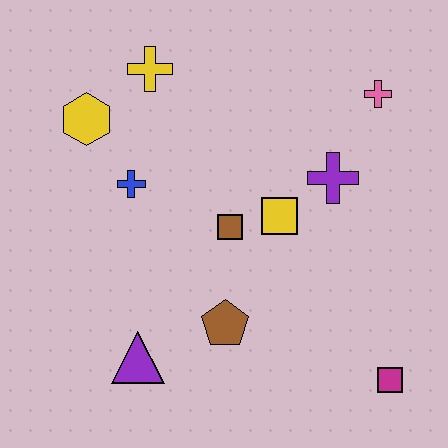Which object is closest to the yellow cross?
The yellow hexagon is closest to the yellow cross.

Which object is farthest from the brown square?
The magenta square is farthest from the brown square.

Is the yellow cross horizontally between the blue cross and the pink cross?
Yes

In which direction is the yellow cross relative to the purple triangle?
The yellow cross is above the purple triangle.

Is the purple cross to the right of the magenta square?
No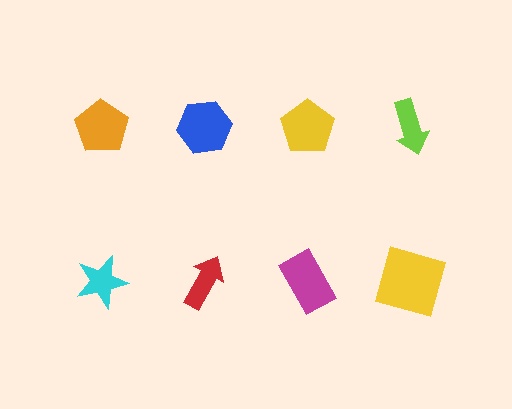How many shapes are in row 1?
4 shapes.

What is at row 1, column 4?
A lime arrow.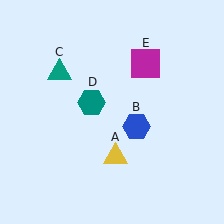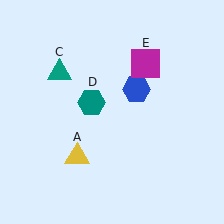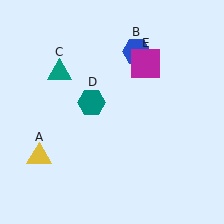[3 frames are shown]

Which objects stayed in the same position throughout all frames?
Teal triangle (object C) and teal hexagon (object D) and magenta square (object E) remained stationary.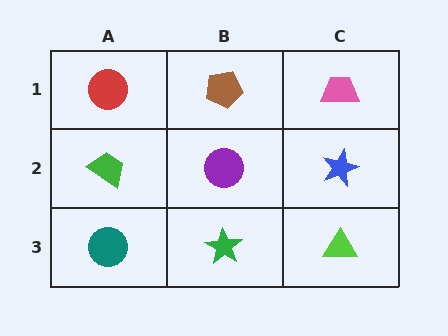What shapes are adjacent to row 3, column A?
A green trapezoid (row 2, column A), a green star (row 3, column B).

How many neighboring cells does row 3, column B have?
3.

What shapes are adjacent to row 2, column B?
A brown pentagon (row 1, column B), a green star (row 3, column B), a green trapezoid (row 2, column A), a blue star (row 2, column C).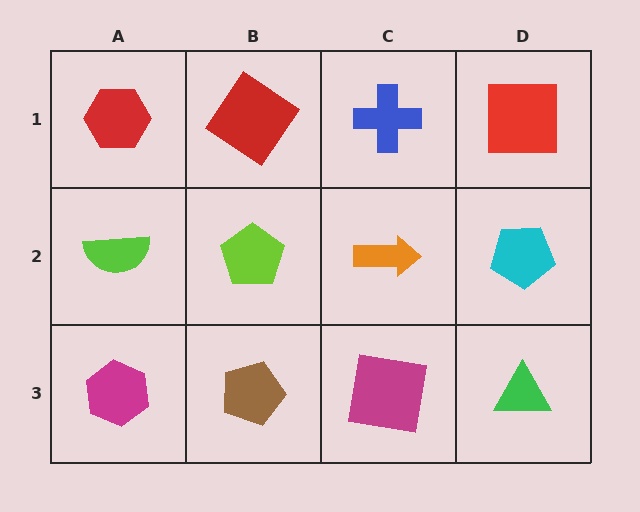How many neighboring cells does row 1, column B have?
3.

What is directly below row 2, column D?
A green triangle.